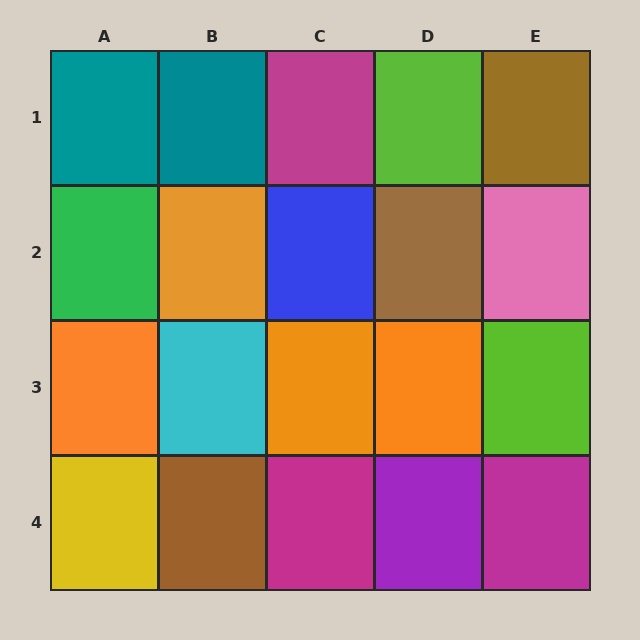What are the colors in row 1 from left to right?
Teal, teal, magenta, lime, brown.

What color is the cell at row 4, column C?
Magenta.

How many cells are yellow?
1 cell is yellow.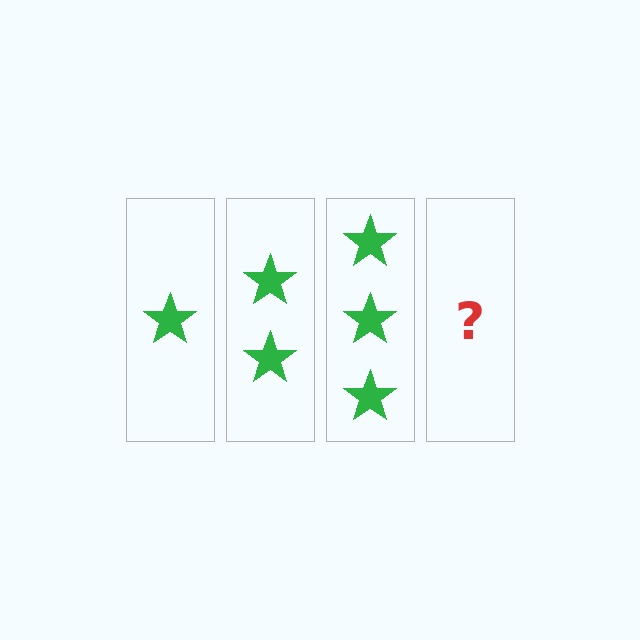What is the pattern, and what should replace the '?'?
The pattern is that each step adds one more star. The '?' should be 4 stars.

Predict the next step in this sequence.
The next step is 4 stars.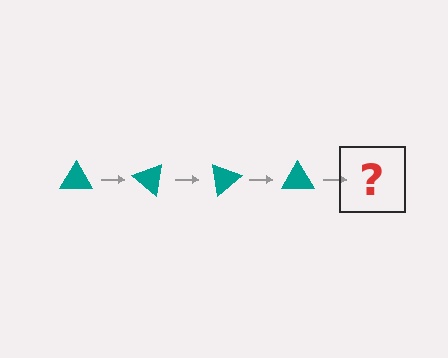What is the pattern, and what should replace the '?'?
The pattern is that the triangle rotates 40 degrees each step. The '?' should be a teal triangle rotated 160 degrees.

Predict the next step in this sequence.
The next step is a teal triangle rotated 160 degrees.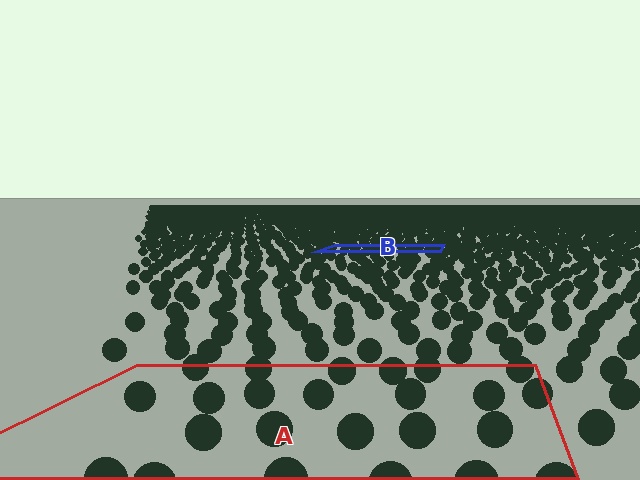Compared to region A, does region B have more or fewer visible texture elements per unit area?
Region B has more texture elements per unit area — they are packed more densely because it is farther away.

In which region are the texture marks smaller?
The texture marks are smaller in region B, because it is farther away.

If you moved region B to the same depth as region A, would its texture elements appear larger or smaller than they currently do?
They would appear larger. At a closer depth, the same texture elements are projected at a bigger on-screen size.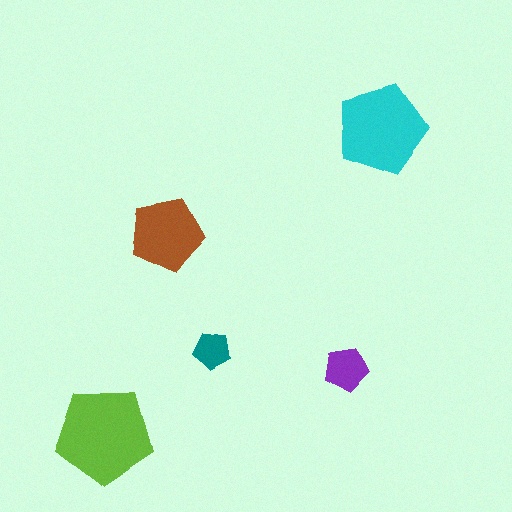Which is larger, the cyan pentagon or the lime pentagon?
The lime one.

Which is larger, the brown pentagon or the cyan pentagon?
The cyan one.